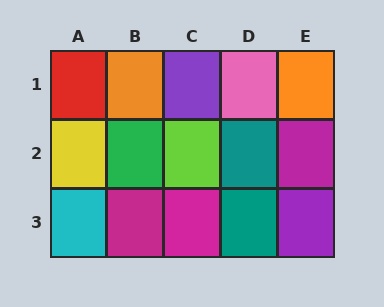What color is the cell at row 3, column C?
Magenta.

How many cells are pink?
1 cell is pink.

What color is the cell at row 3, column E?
Purple.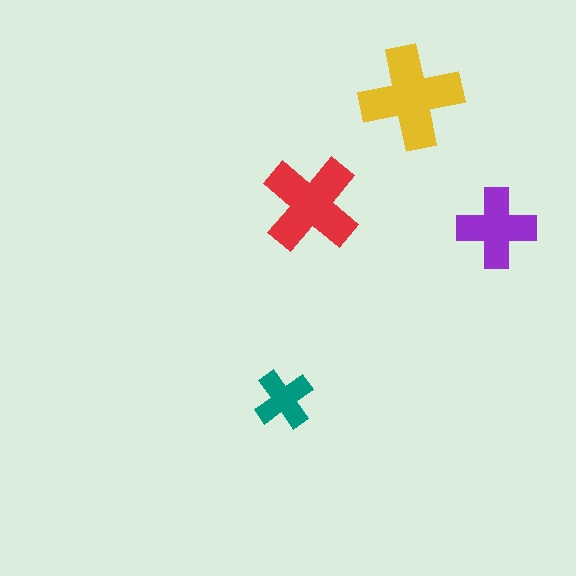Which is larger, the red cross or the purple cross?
The red one.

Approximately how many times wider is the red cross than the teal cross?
About 1.5 times wider.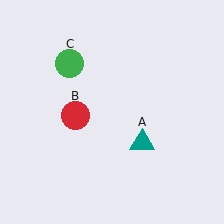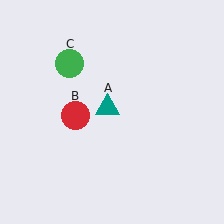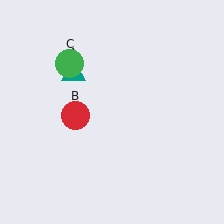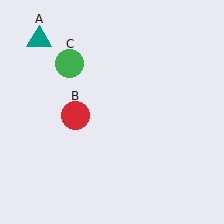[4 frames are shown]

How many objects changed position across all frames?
1 object changed position: teal triangle (object A).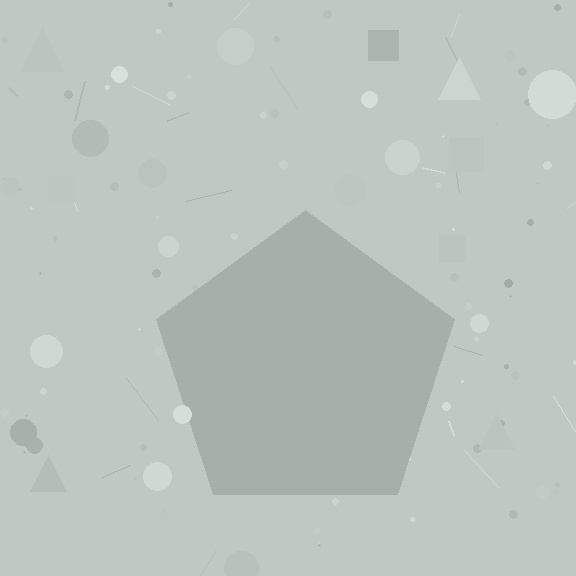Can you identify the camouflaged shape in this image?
The camouflaged shape is a pentagon.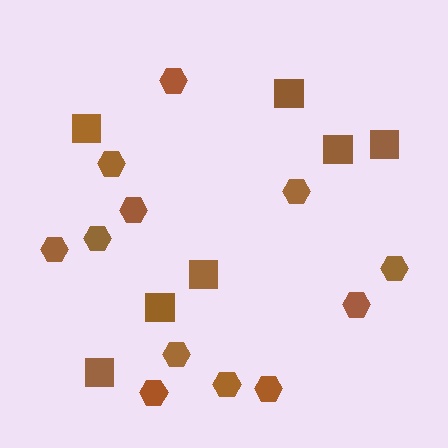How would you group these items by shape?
There are 2 groups: one group of hexagons (12) and one group of squares (7).